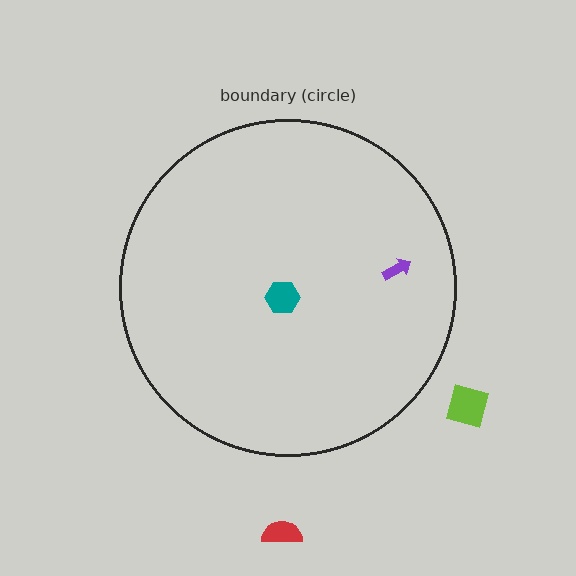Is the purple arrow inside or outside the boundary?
Inside.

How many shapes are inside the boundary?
2 inside, 2 outside.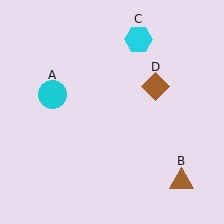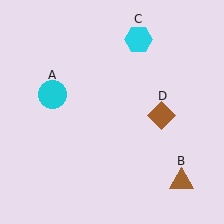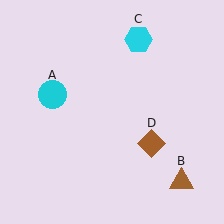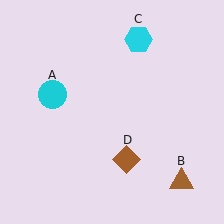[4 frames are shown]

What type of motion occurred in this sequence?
The brown diamond (object D) rotated clockwise around the center of the scene.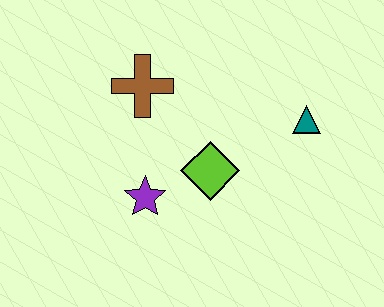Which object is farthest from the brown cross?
The teal triangle is farthest from the brown cross.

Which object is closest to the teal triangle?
The lime diamond is closest to the teal triangle.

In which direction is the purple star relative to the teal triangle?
The purple star is to the left of the teal triangle.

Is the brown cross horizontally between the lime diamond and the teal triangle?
No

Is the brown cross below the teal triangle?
No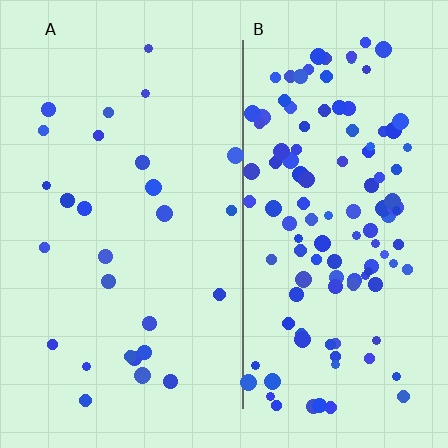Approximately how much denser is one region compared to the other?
Approximately 4.2× — region B over region A.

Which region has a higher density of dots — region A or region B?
B (the right).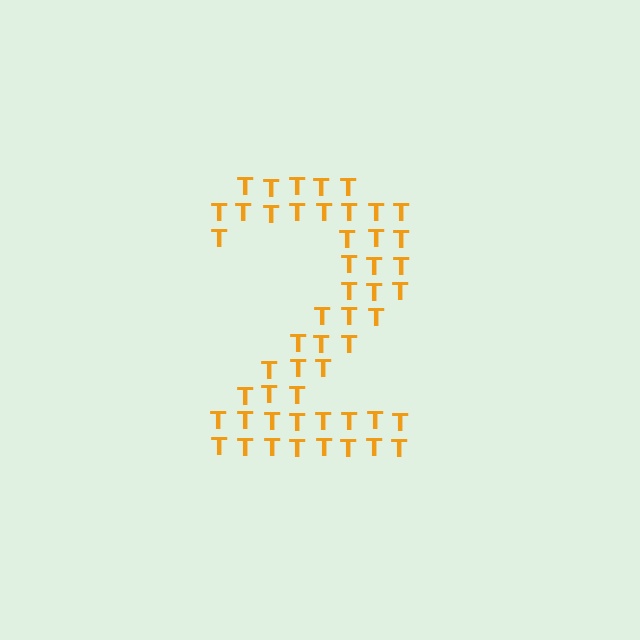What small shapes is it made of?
It is made of small letter T's.